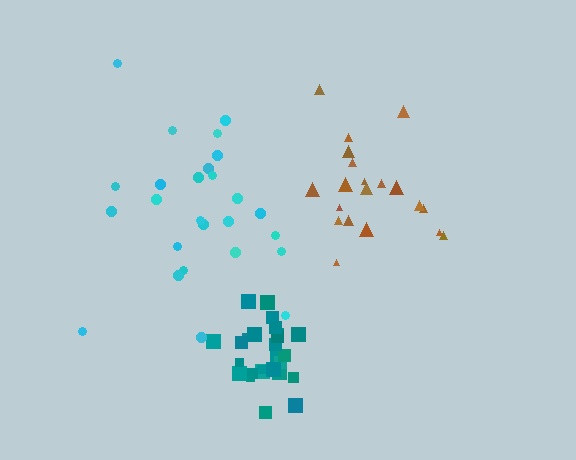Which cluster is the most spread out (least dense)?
Cyan.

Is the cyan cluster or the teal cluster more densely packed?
Teal.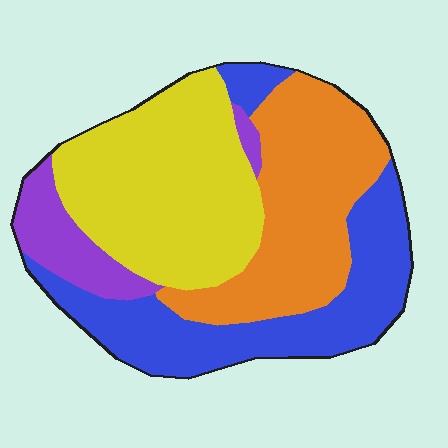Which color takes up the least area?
Purple, at roughly 10%.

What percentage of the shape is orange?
Orange covers around 30% of the shape.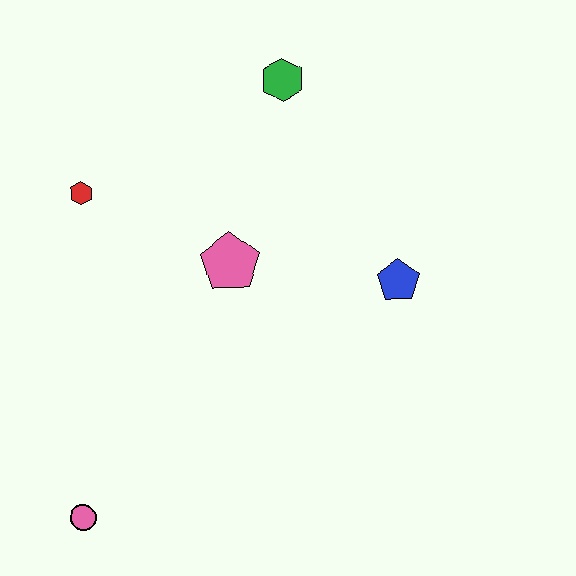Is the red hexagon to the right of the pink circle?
Yes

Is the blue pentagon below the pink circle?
No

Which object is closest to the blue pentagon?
The pink pentagon is closest to the blue pentagon.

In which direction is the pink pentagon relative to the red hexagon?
The pink pentagon is to the right of the red hexagon.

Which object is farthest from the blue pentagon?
The pink circle is farthest from the blue pentagon.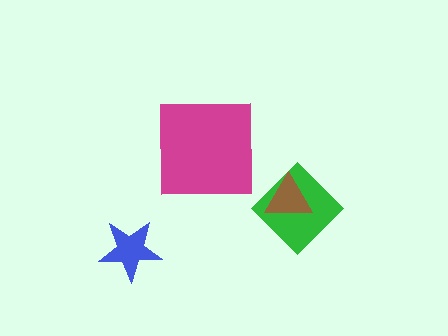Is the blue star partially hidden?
No, no other shape covers it.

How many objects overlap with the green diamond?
1 object overlaps with the green diamond.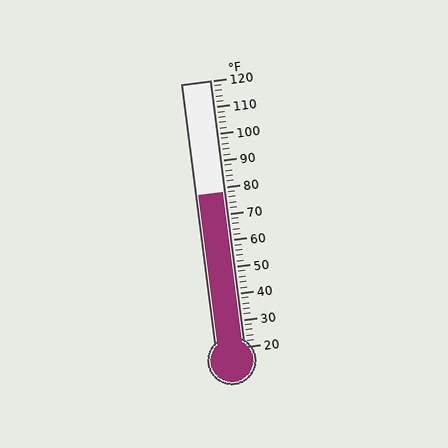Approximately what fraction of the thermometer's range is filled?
The thermometer is filled to approximately 60% of its range.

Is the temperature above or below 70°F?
The temperature is above 70°F.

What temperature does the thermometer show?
The thermometer shows approximately 78°F.